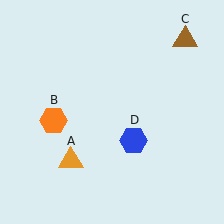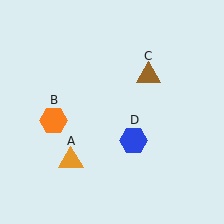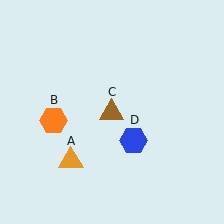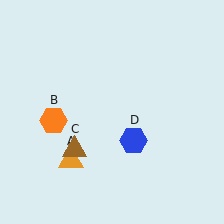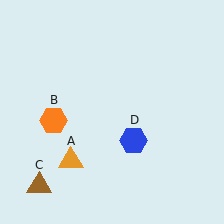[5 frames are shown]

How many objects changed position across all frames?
1 object changed position: brown triangle (object C).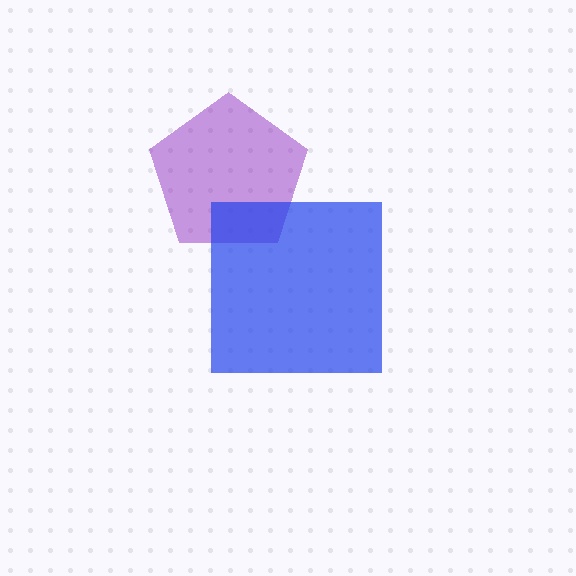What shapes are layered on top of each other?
The layered shapes are: a purple pentagon, a blue square.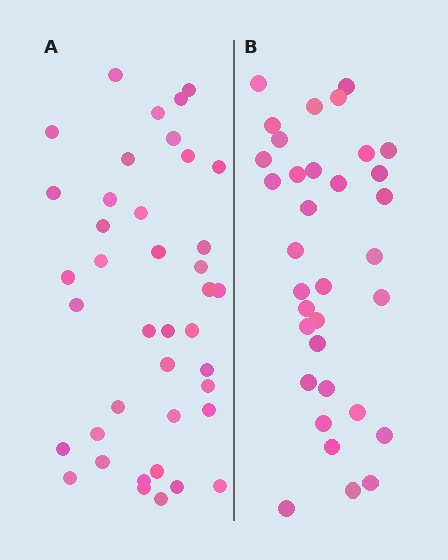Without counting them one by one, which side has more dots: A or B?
Region A (the left region) has more dots.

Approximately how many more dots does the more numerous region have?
Region A has about 6 more dots than region B.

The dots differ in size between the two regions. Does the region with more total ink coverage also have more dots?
No. Region B has more total ink coverage because its dots are larger, but region A actually contains more individual dots. Total area can be misleading — the number of items is what matters here.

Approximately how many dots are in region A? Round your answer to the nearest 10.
About 40 dots.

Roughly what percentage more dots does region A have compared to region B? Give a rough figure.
About 20% more.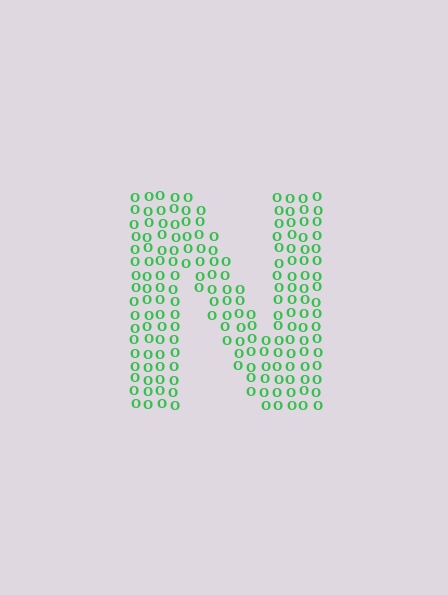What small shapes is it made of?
It is made of small letter O's.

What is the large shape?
The large shape is the letter N.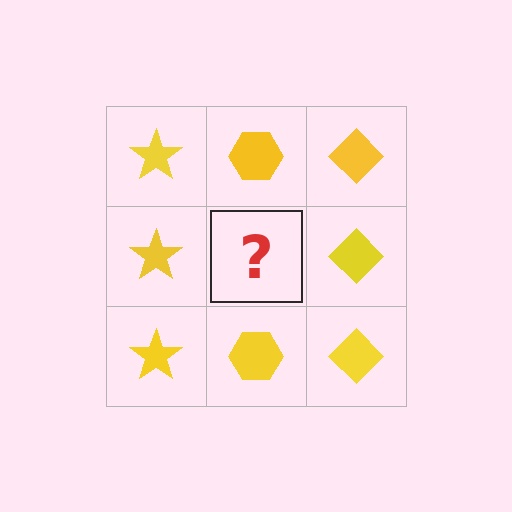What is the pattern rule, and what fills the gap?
The rule is that each column has a consistent shape. The gap should be filled with a yellow hexagon.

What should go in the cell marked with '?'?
The missing cell should contain a yellow hexagon.